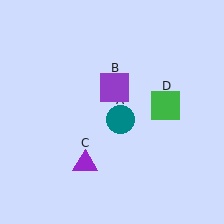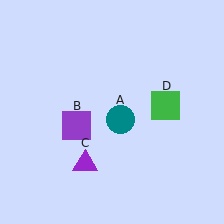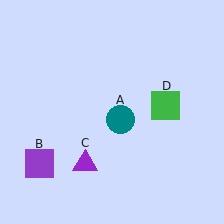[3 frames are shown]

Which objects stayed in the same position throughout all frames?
Teal circle (object A) and purple triangle (object C) and green square (object D) remained stationary.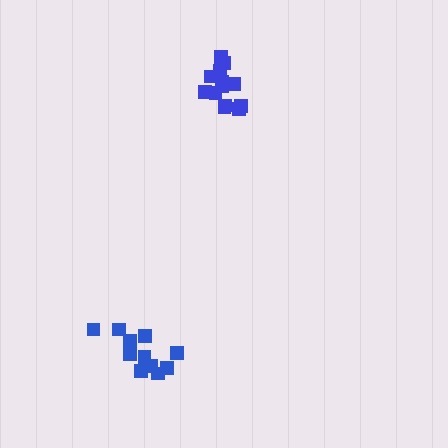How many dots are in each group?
Group 1: 13 dots, Group 2: 11 dots (24 total).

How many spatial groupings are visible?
There are 2 spatial groupings.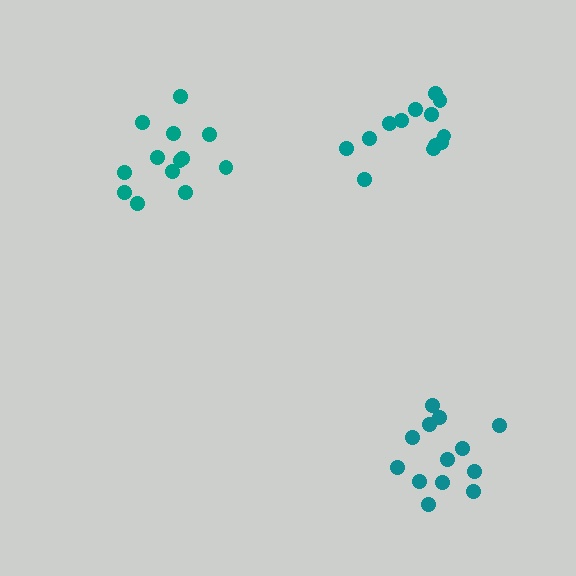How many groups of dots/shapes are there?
There are 3 groups.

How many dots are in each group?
Group 1: 13 dots, Group 2: 13 dots, Group 3: 13 dots (39 total).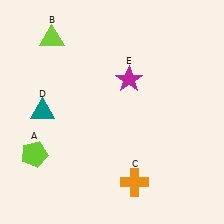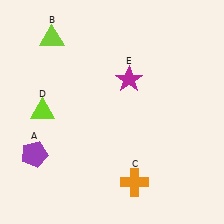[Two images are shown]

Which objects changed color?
A changed from lime to purple. D changed from teal to lime.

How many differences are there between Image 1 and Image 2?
There are 2 differences between the two images.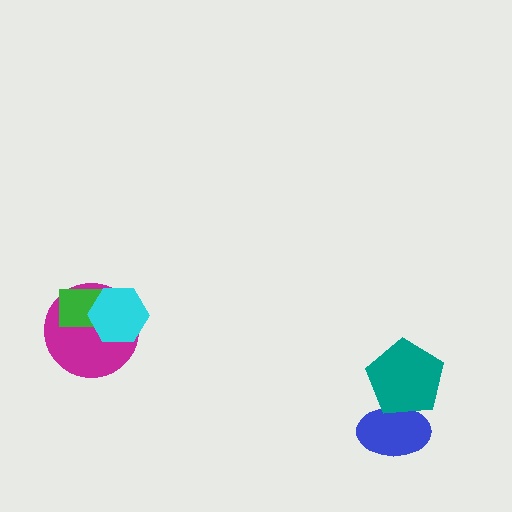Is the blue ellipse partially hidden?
Yes, it is partially covered by another shape.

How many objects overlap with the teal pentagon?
1 object overlaps with the teal pentagon.